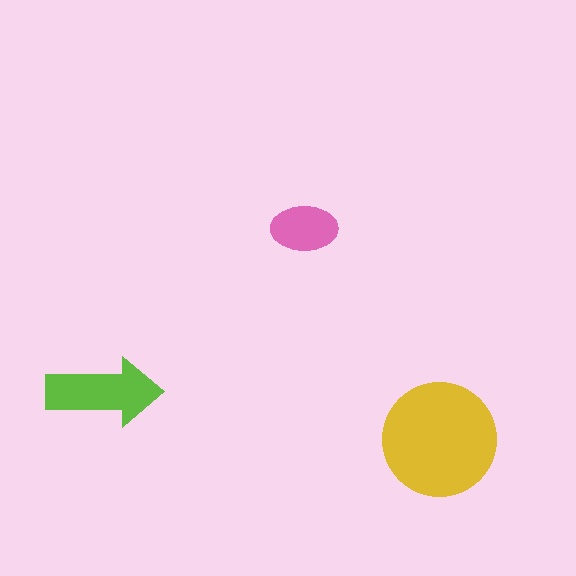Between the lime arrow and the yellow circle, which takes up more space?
The yellow circle.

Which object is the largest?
The yellow circle.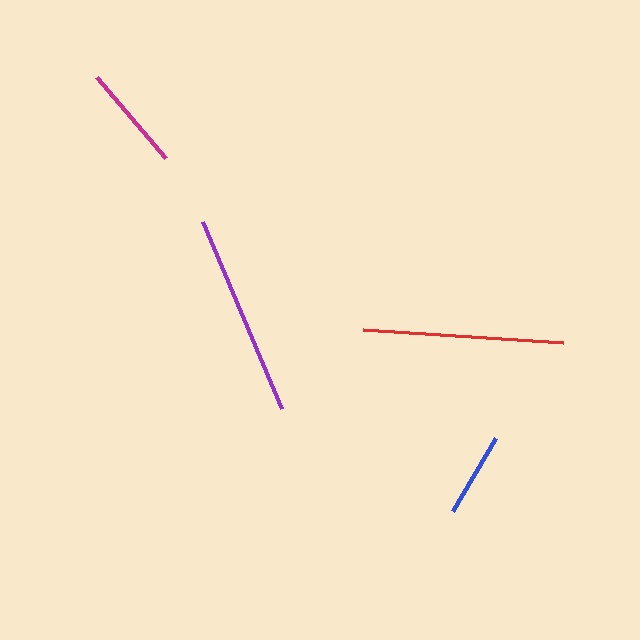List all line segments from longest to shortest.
From longest to shortest: purple, red, magenta, blue.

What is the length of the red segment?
The red segment is approximately 201 pixels long.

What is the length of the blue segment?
The blue segment is approximately 85 pixels long.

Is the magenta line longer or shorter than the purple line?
The purple line is longer than the magenta line.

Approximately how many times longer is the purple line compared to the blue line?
The purple line is approximately 2.4 times the length of the blue line.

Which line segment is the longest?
The purple line is the longest at approximately 204 pixels.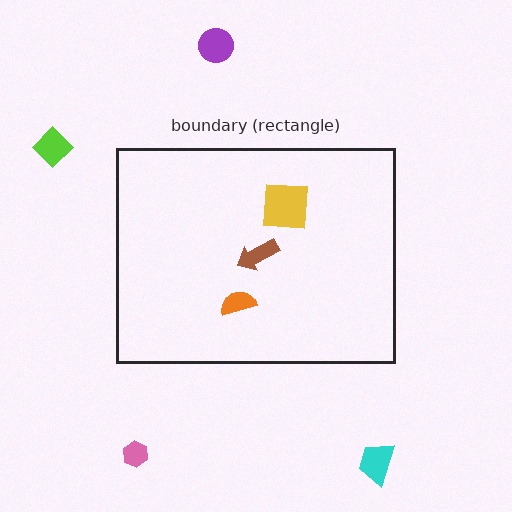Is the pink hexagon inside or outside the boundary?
Outside.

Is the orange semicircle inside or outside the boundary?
Inside.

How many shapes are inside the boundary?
3 inside, 4 outside.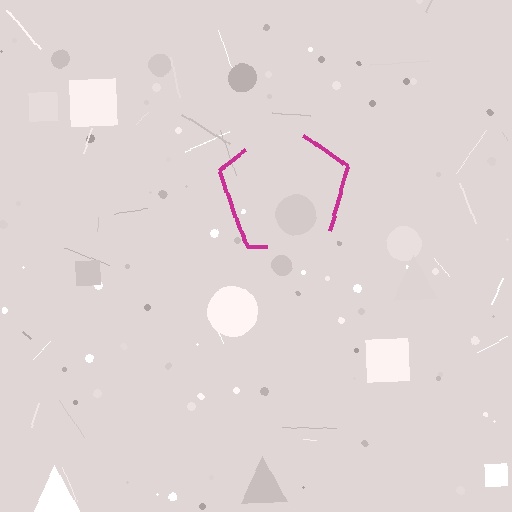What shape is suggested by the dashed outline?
The dashed outline suggests a pentagon.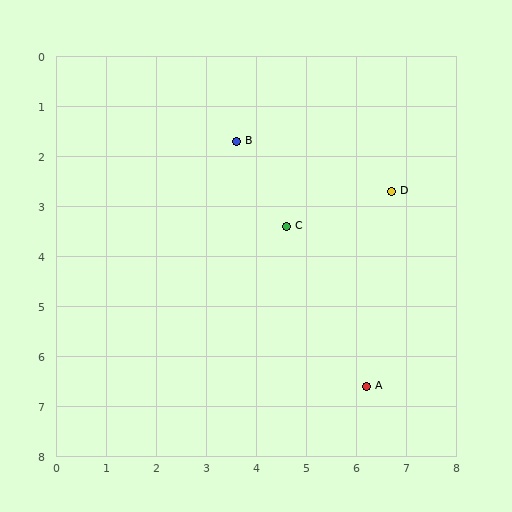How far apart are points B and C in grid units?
Points B and C are about 2.0 grid units apart.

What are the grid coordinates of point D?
Point D is at approximately (6.7, 2.7).